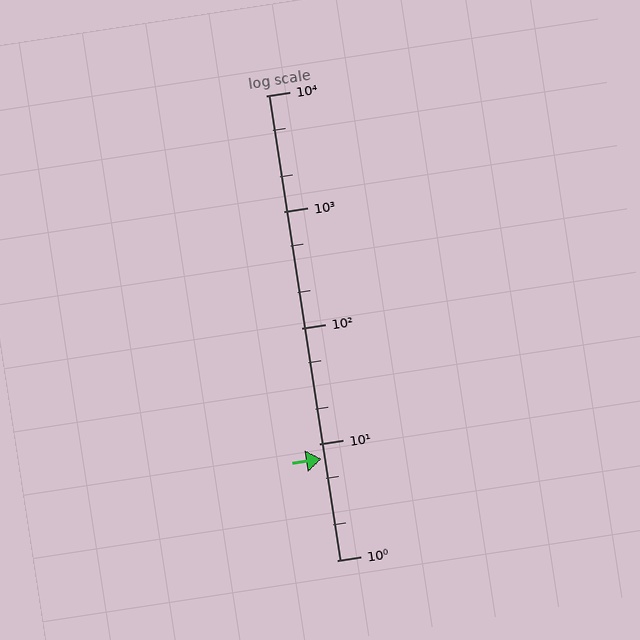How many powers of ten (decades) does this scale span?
The scale spans 4 decades, from 1 to 10000.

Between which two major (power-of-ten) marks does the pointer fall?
The pointer is between 1 and 10.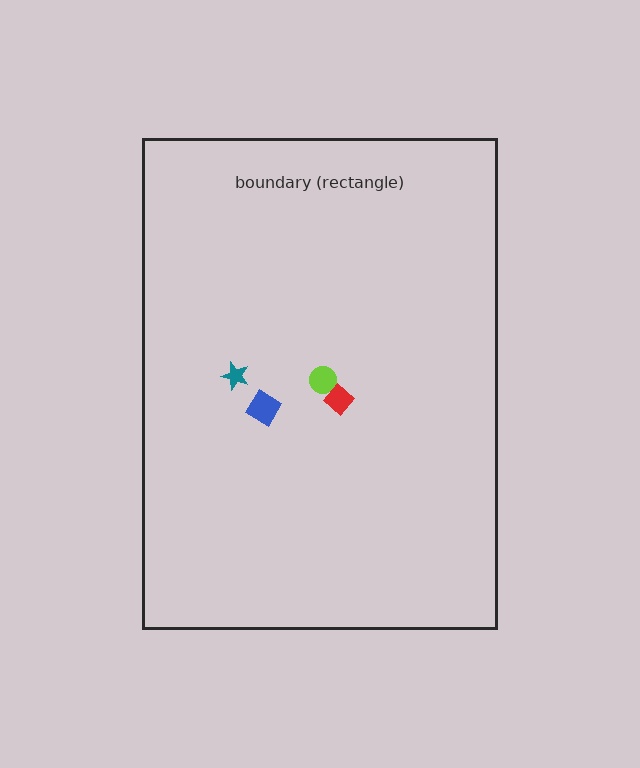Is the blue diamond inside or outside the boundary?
Inside.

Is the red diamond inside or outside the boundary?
Inside.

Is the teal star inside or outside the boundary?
Inside.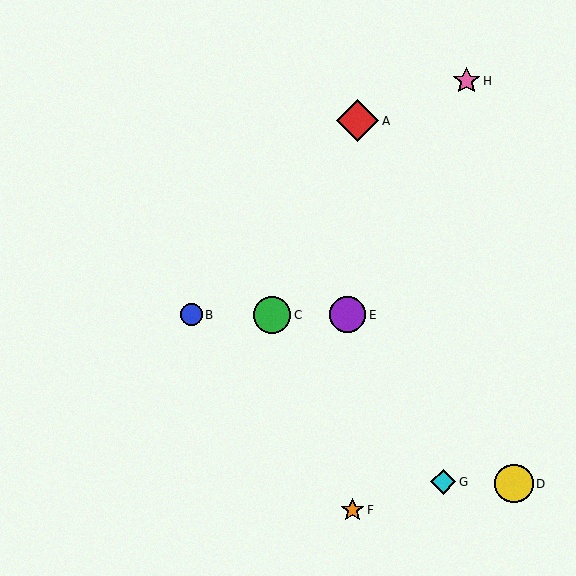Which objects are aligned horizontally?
Objects B, C, E are aligned horizontally.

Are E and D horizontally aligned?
No, E is at y≈315 and D is at y≈484.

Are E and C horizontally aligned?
Yes, both are at y≈315.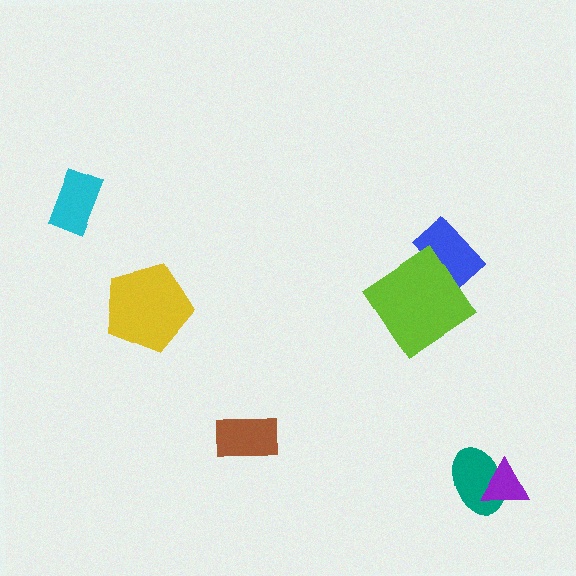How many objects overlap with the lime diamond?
1 object overlaps with the lime diamond.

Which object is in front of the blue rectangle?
The lime diamond is in front of the blue rectangle.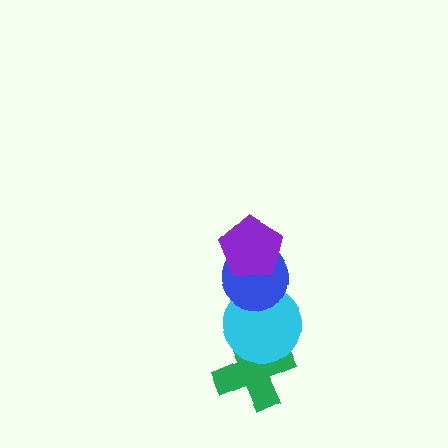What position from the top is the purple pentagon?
The purple pentagon is 1st from the top.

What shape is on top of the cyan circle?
The blue circle is on top of the cyan circle.